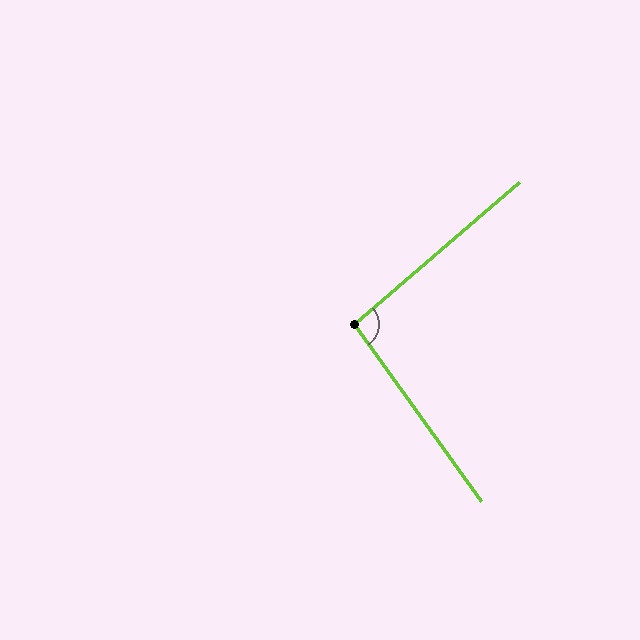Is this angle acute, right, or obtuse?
It is approximately a right angle.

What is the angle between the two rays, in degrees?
Approximately 95 degrees.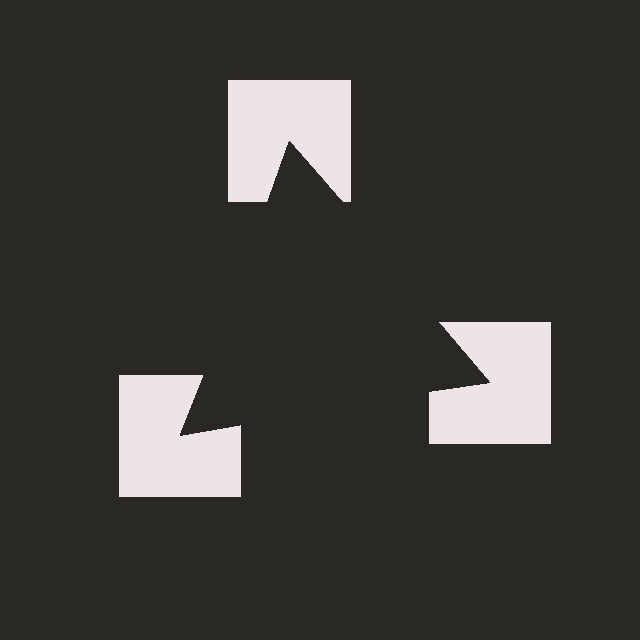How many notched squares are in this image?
There are 3 — one at each vertex of the illusory triangle.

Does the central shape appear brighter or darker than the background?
It typically appears slightly darker than the background, even though no actual brightness change is drawn.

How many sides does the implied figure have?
3 sides.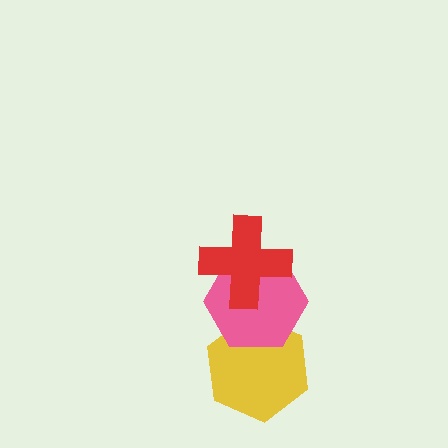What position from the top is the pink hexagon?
The pink hexagon is 2nd from the top.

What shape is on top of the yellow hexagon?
The pink hexagon is on top of the yellow hexagon.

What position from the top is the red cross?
The red cross is 1st from the top.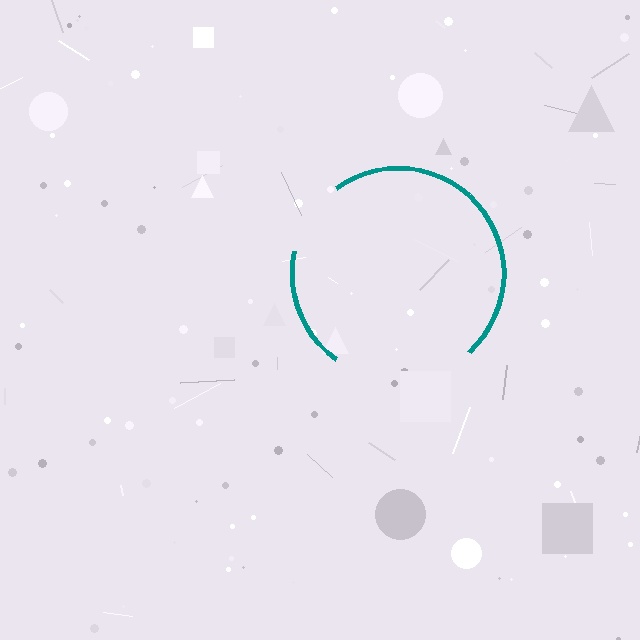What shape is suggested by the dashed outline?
The dashed outline suggests a circle.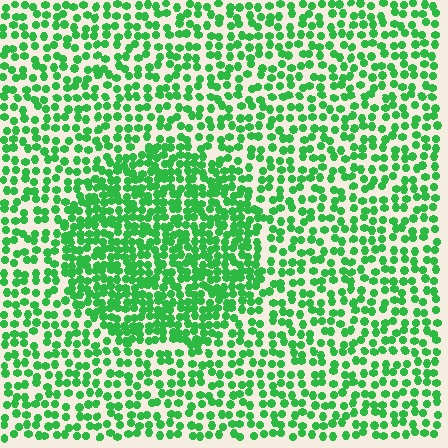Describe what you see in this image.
The image contains small green elements arranged at two different densities. A circle-shaped region is visible where the elements are more densely packed than the surrounding area.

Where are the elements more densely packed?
The elements are more densely packed inside the circle boundary.